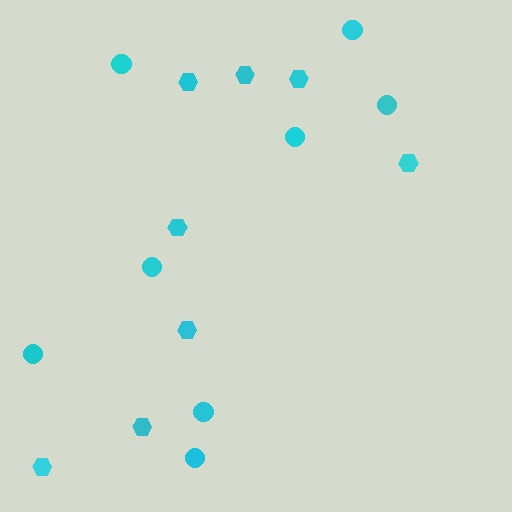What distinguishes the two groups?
There are 2 groups: one group of circles (8) and one group of hexagons (8).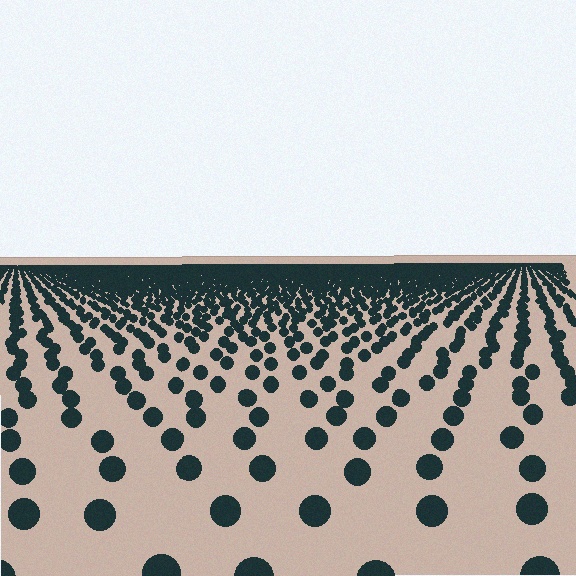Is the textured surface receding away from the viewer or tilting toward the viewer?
The surface is receding away from the viewer. Texture elements get smaller and denser toward the top.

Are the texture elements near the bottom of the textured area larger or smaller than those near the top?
Larger. Near the bottom, elements are closer to the viewer and appear at a bigger on-screen size.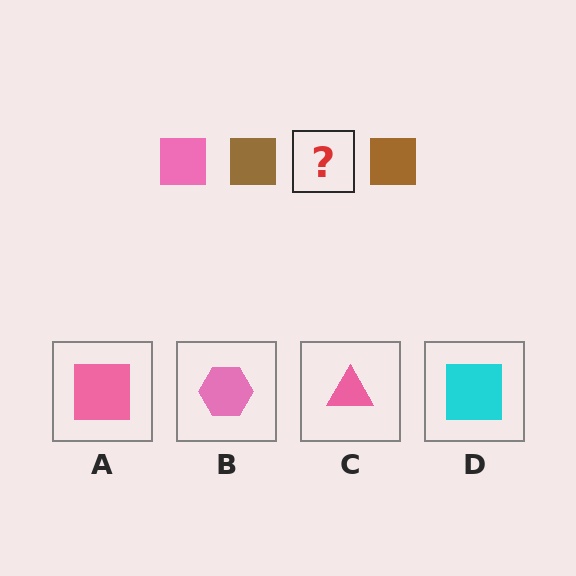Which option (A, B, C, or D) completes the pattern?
A.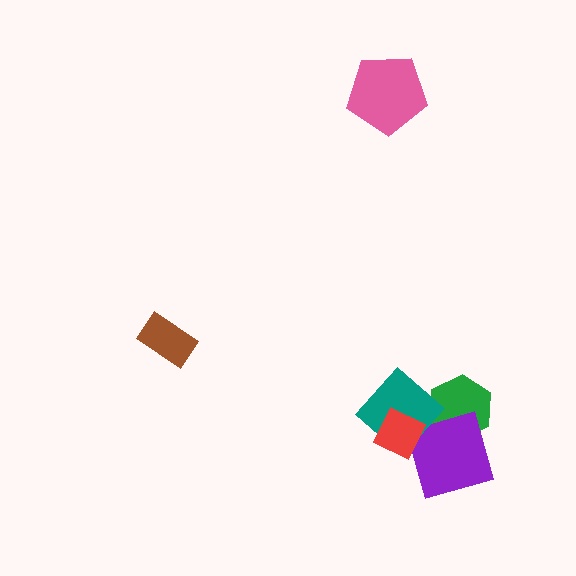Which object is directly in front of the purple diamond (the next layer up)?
The teal diamond is directly in front of the purple diamond.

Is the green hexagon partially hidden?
Yes, it is partially covered by another shape.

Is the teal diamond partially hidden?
Yes, it is partially covered by another shape.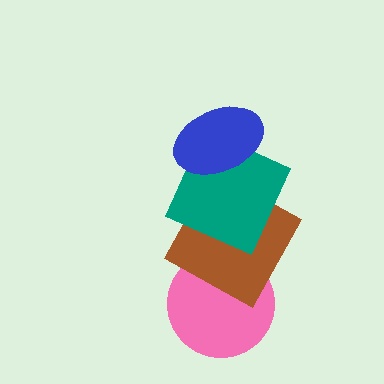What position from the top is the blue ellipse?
The blue ellipse is 1st from the top.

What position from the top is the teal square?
The teal square is 2nd from the top.